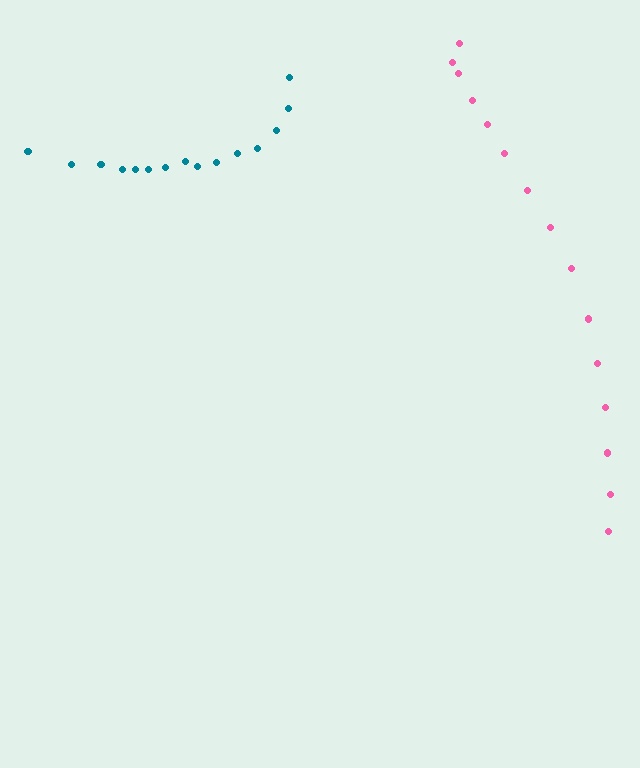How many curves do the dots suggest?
There are 2 distinct paths.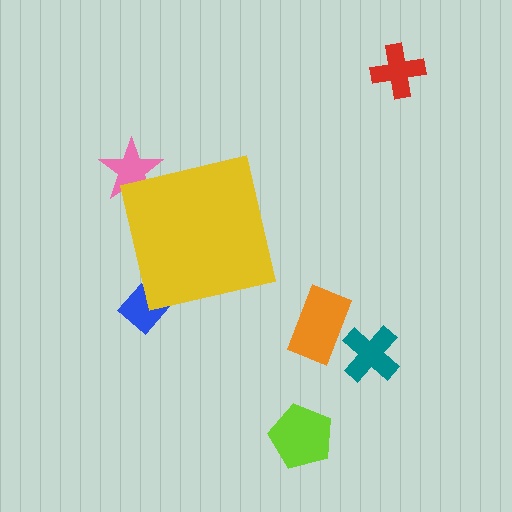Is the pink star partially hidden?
Yes, the pink star is partially hidden behind the yellow square.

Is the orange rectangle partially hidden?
No, the orange rectangle is fully visible.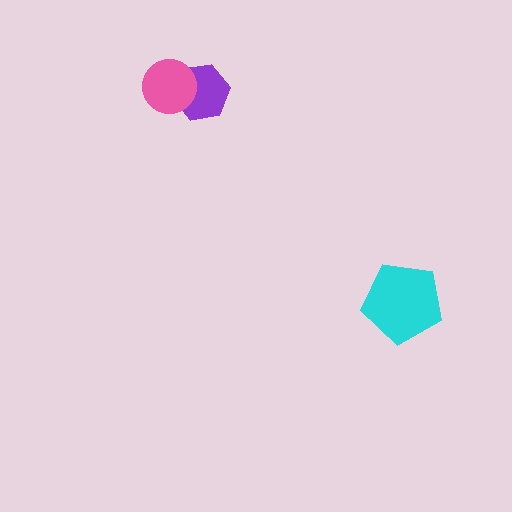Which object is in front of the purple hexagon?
The pink circle is in front of the purple hexagon.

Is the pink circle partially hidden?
No, no other shape covers it.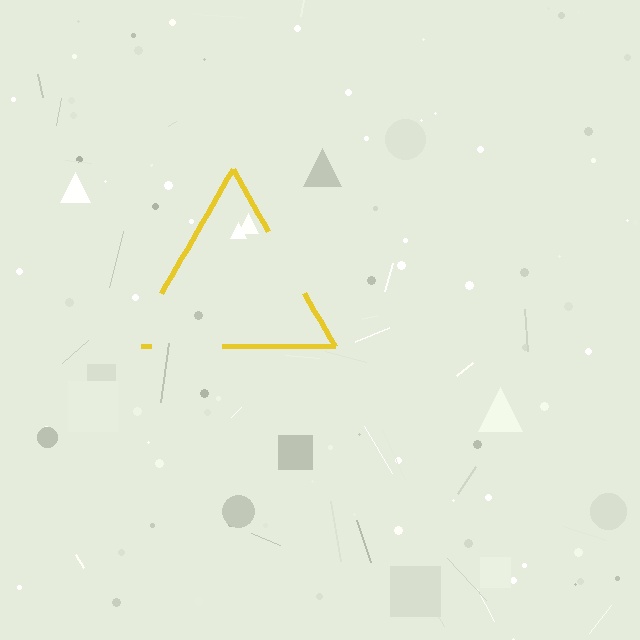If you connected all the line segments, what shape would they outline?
They would outline a triangle.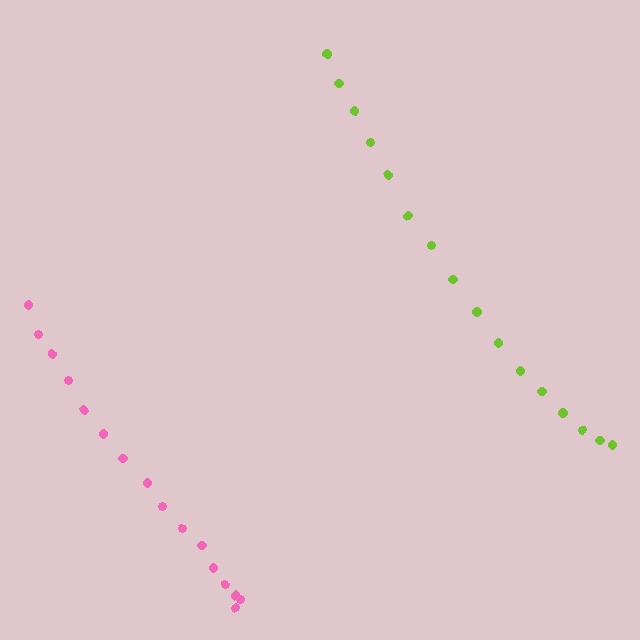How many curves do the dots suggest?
There are 2 distinct paths.